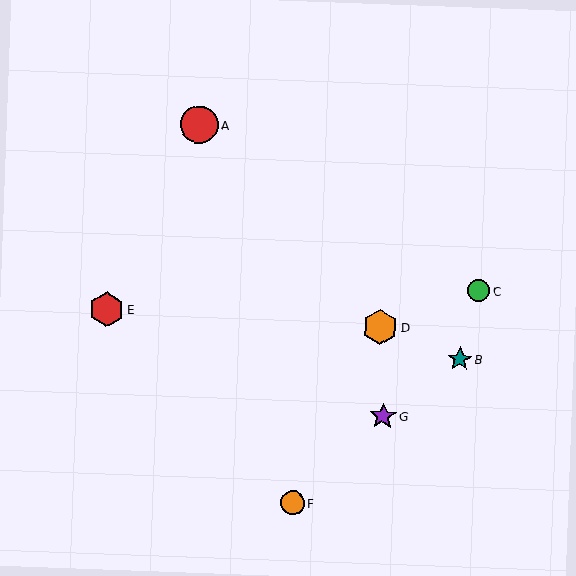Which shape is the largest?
The red circle (labeled A) is the largest.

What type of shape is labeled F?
Shape F is an orange circle.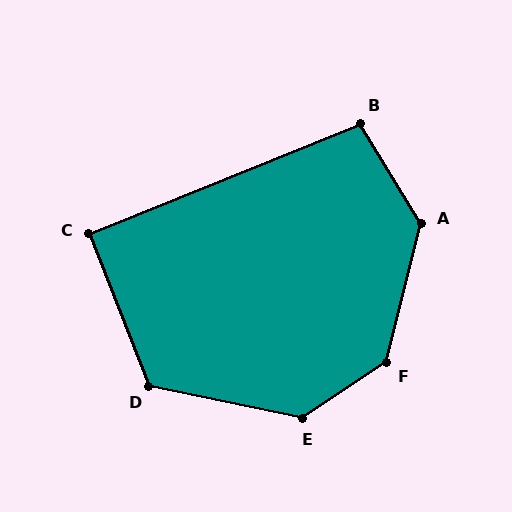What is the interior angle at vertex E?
Approximately 135 degrees (obtuse).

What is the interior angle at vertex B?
Approximately 99 degrees (obtuse).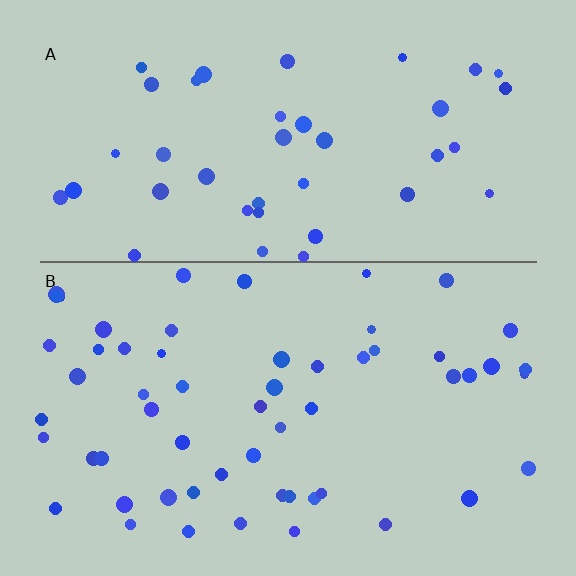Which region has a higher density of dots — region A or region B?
B (the bottom).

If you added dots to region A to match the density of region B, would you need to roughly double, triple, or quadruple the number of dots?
Approximately double.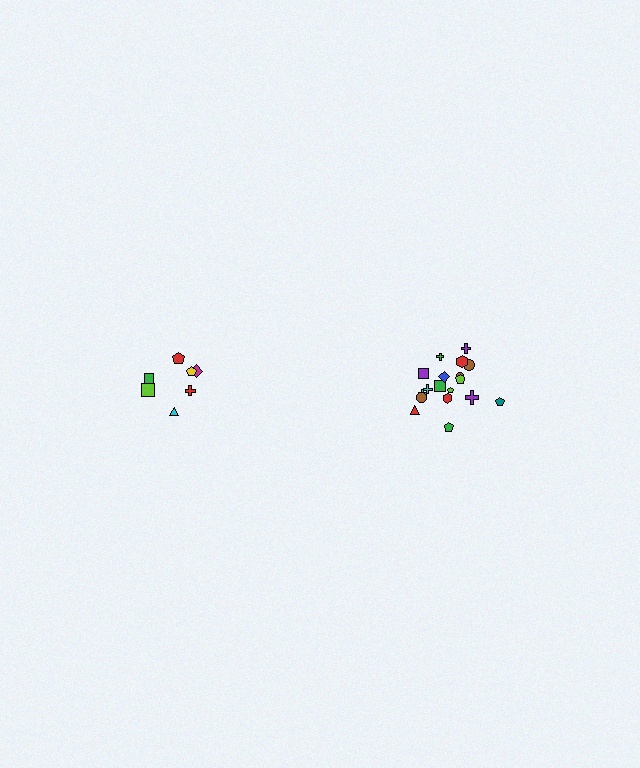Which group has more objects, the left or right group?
The right group.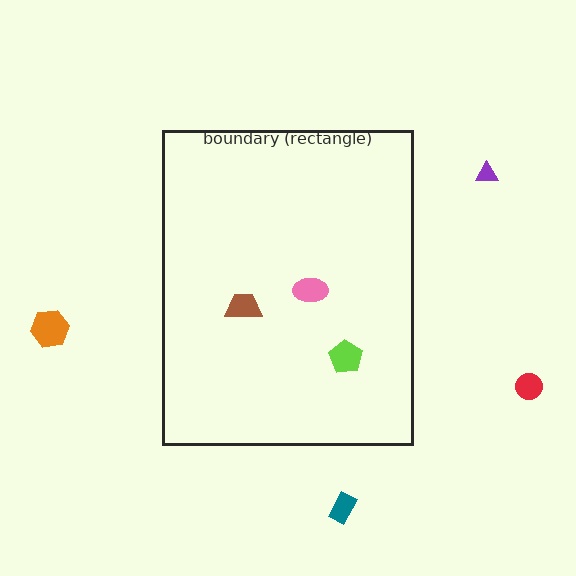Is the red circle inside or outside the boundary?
Outside.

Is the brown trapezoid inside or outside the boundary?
Inside.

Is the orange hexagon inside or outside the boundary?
Outside.